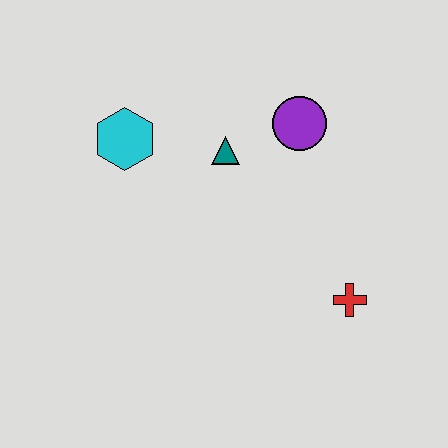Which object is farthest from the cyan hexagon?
The red cross is farthest from the cyan hexagon.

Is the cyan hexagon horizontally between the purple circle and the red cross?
No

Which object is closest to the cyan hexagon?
The teal triangle is closest to the cyan hexagon.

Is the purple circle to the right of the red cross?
No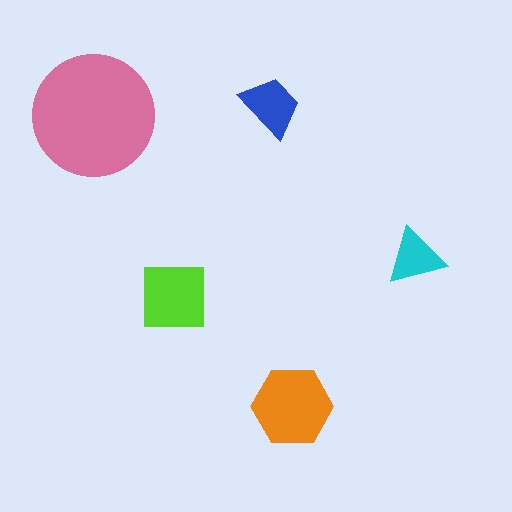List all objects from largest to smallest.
The pink circle, the orange hexagon, the lime square, the blue trapezoid, the cyan triangle.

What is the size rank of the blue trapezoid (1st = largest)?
4th.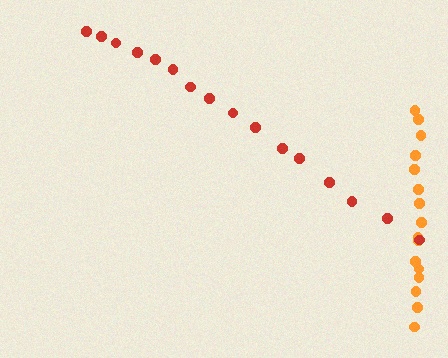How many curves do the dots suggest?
There are 2 distinct paths.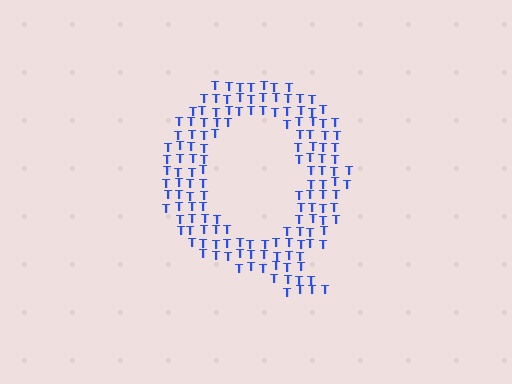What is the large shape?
The large shape is the letter Q.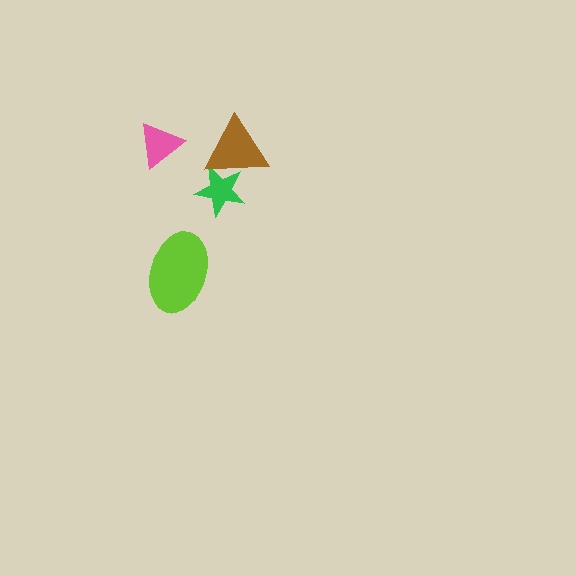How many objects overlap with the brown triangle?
1 object overlaps with the brown triangle.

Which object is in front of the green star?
The brown triangle is in front of the green star.